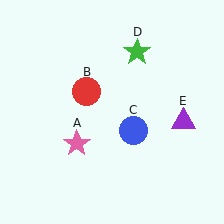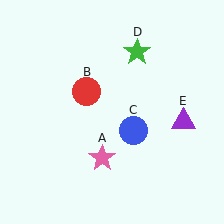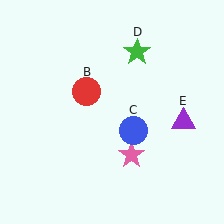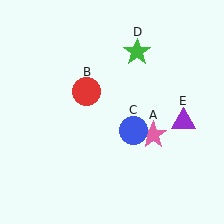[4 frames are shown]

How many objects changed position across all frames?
1 object changed position: pink star (object A).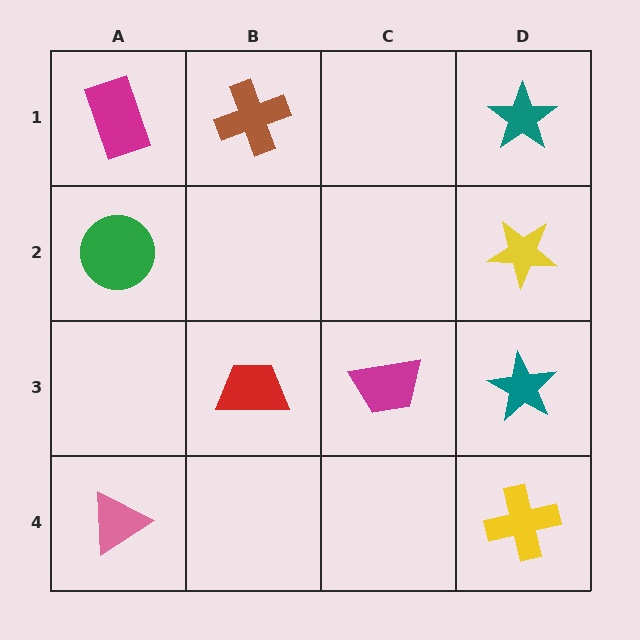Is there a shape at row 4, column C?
No, that cell is empty.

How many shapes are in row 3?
3 shapes.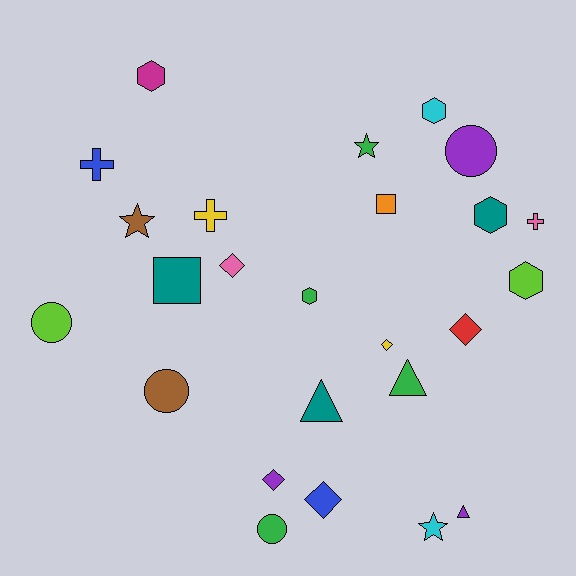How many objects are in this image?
There are 25 objects.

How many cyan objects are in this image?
There are 2 cyan objects.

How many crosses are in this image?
There are 3 crosses.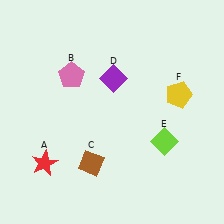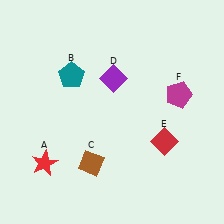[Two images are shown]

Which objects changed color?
B changed from pink to teal. E changed from lime to red. F changed from yellow to magenta.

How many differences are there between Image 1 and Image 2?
There are 3 differences between the two images.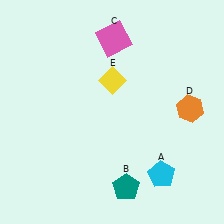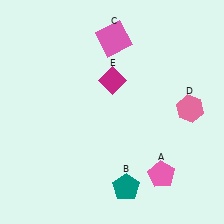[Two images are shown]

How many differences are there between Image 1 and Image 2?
There are 3 differences between the two images.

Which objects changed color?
A changed from cyan to pink. D changed from orange to pink. E changed from yellow to magenta.